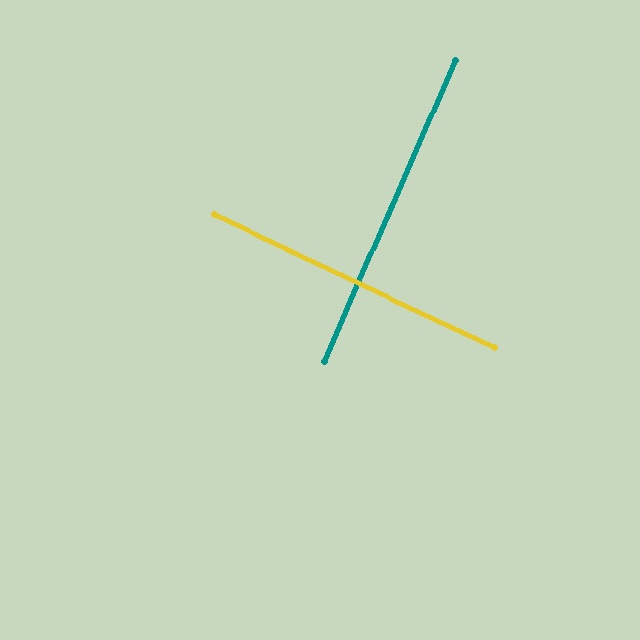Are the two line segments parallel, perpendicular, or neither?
Perpendicular — they meet at approximately 88°.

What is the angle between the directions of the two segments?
Approximately 88 degrees.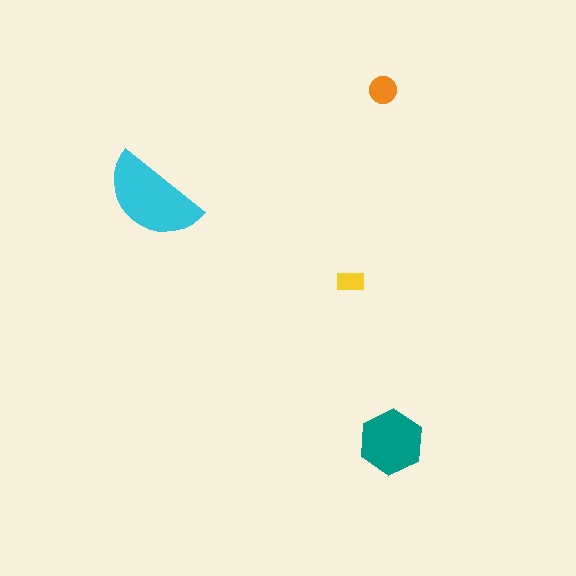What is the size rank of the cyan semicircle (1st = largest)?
1st.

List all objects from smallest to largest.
The yellow rectangle, the orange circle, the teal hexagon, the cyan semicircle.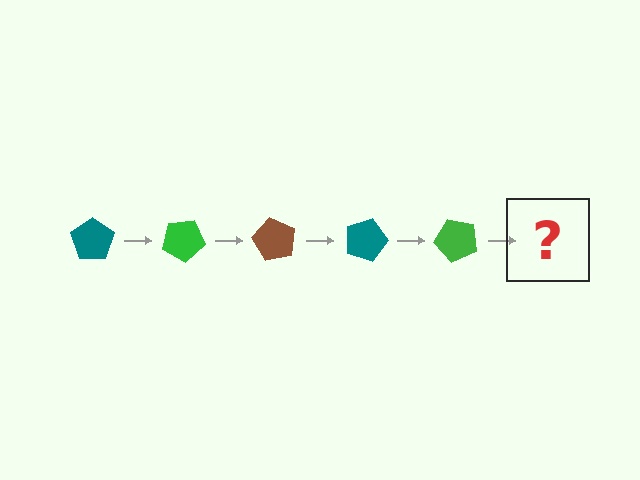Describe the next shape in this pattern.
It should be a brown pentagon, rotated 150 degrees from the start.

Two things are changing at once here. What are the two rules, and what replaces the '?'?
The two rules are that it rotates 30 degrees each step and the color cycles through teal, green, and brown. The '?' should be a brown pentagon, rotated 150 degrees from the start.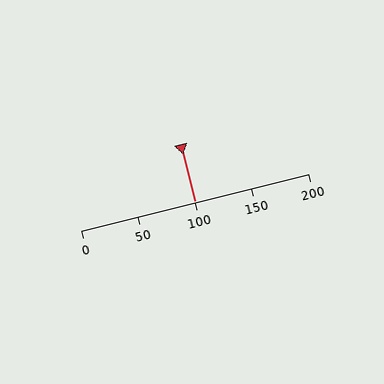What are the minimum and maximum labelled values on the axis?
The axis runs from 0 to 200.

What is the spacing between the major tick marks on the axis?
The major ticks are spaced 50 apart.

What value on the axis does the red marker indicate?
The marker indicates approximately 100.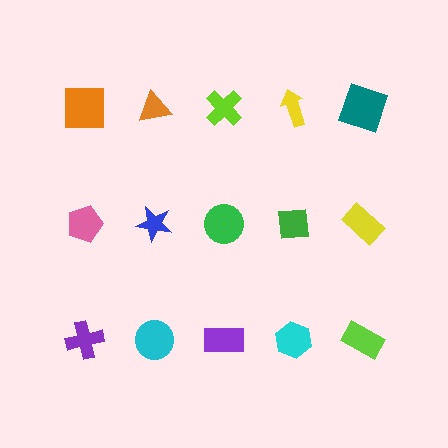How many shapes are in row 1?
5 shapes.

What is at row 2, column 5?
A yellow rectangle.